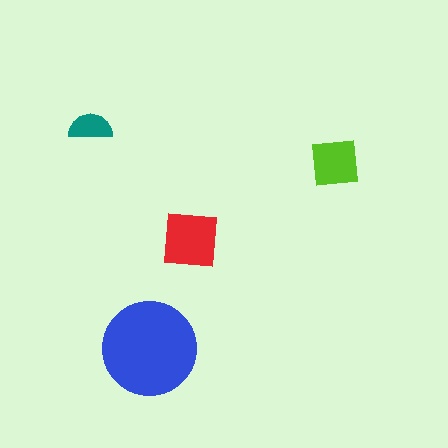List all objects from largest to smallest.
The blue circle, the red square, the lime square, the teal semicircle.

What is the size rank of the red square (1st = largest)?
2nd.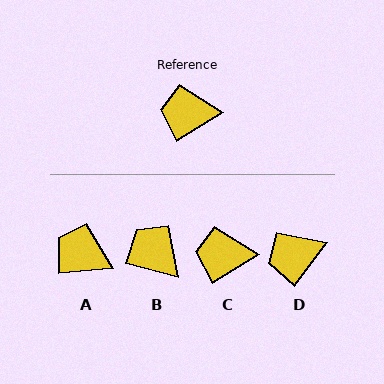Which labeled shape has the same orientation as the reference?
C.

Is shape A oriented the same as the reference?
No, it is off by about 26 degrees.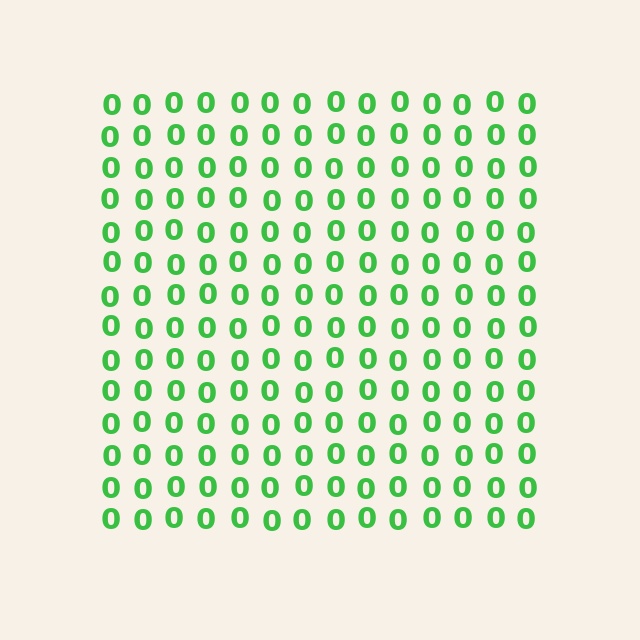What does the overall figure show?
The overall figure shows a square.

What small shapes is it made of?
It is made of small digit 0's.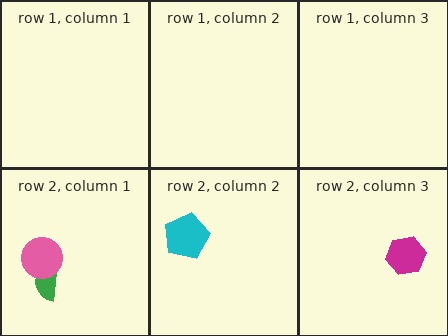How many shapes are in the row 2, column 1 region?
2.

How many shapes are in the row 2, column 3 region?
1.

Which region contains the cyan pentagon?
The row 2, column 2 region.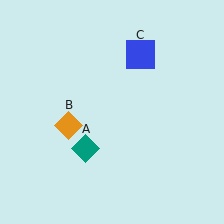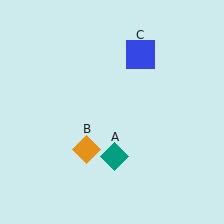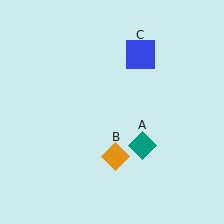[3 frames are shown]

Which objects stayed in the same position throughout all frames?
Blue square (object C) remained stationary.